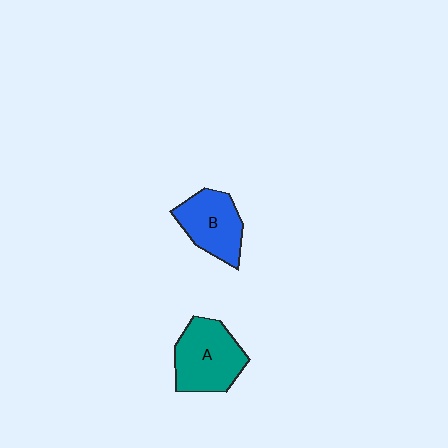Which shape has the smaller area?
Shape B (blue).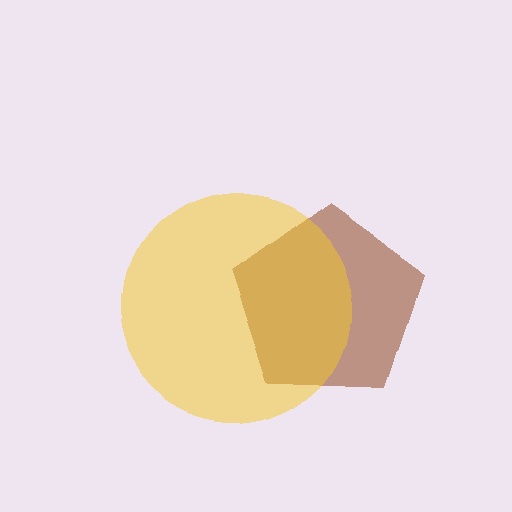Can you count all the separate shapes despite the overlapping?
Yes, there are 2 separate shapes.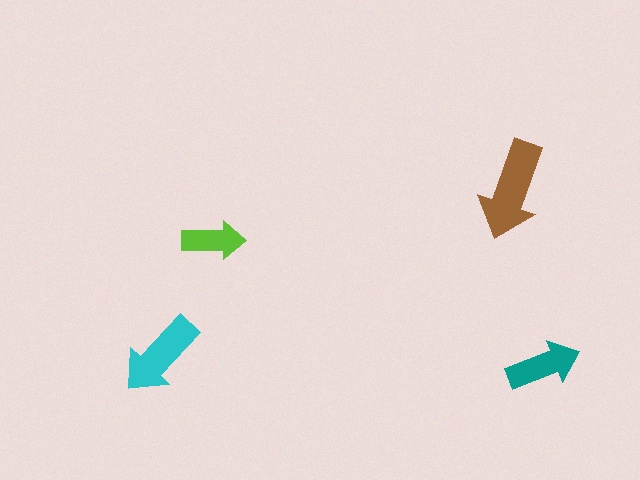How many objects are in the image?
There are 4 objects in the image.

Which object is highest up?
The brown arrow is topmost.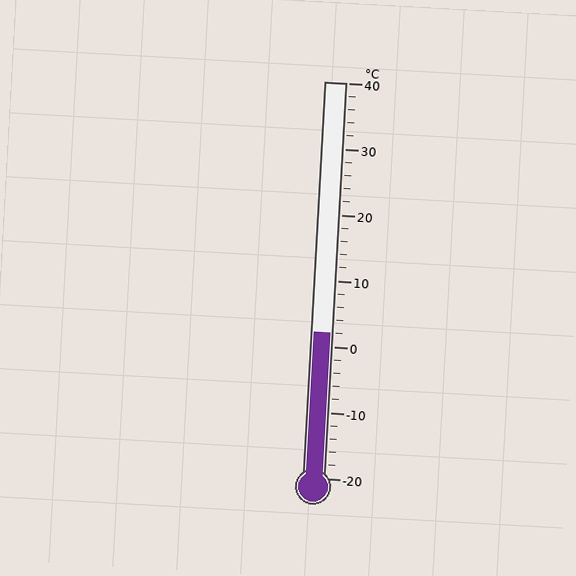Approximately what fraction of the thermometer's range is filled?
The thermometer is filled to approximately 35% of its range.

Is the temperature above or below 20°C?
The temperature is below 20°C.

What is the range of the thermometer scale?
The thermometer scale ranges from -20°C to 40°C.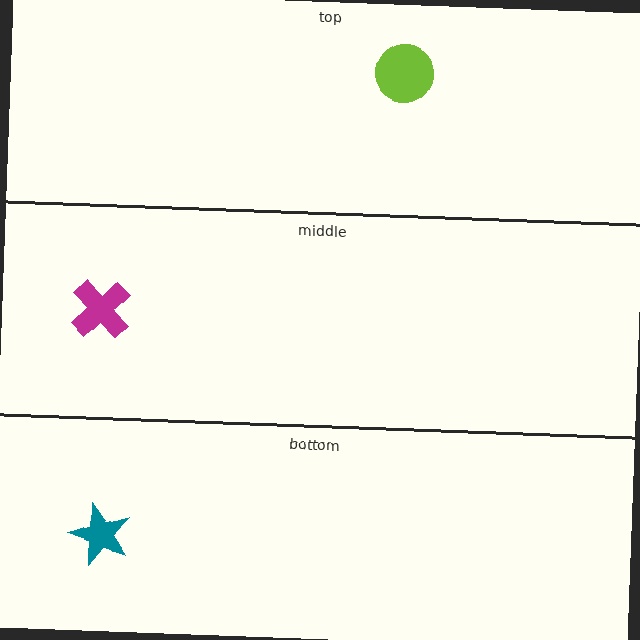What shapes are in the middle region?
The magenta cross.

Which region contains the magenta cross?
The middle region.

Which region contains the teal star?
The bottom region.